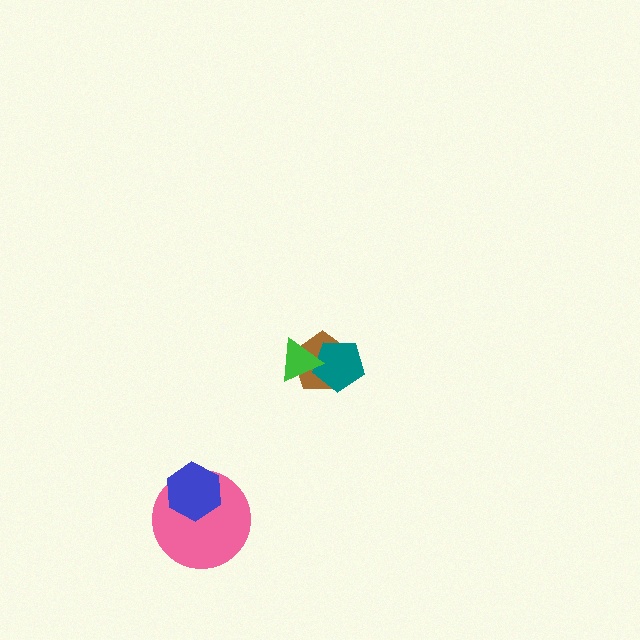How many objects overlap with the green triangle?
2 objects overlap with the green triangle.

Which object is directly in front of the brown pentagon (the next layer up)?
The teal pentagon is directly in front of the brown pentagon.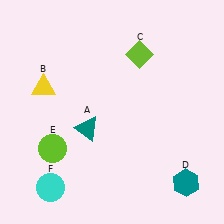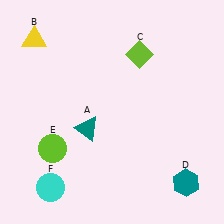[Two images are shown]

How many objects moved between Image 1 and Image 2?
1 object moved between the two images.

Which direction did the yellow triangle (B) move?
The yellow triangle (B) moved up.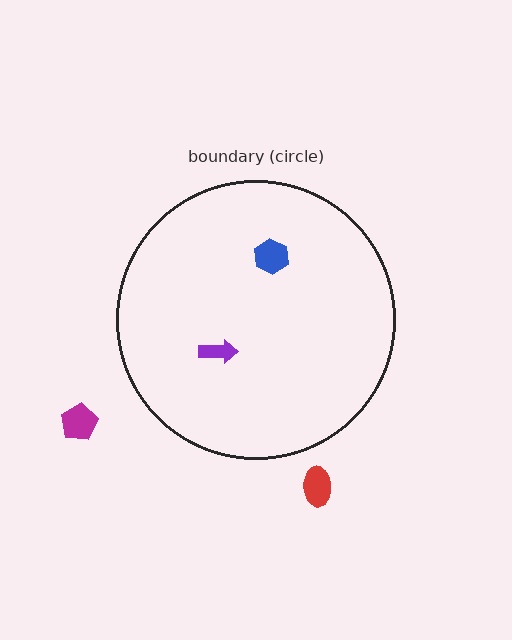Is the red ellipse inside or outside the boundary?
Outside.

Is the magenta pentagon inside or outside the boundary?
Outside.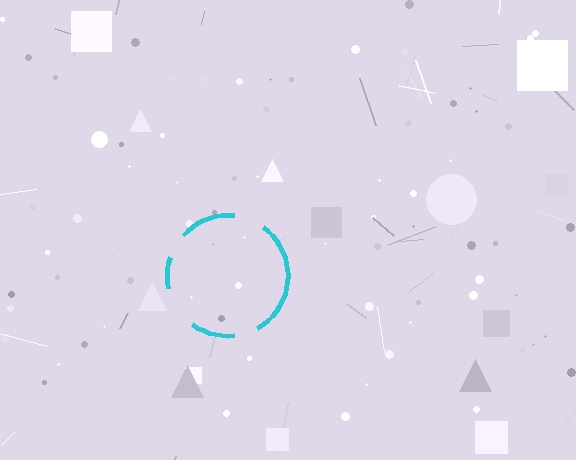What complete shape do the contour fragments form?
The contour fragments form a circle.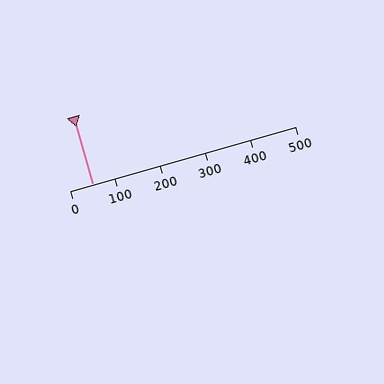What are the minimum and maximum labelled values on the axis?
The axis runs from 0 to 500.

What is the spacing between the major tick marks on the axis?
The major ticks are spaced 100 apart.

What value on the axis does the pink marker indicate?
The marker indicates approximately 50.